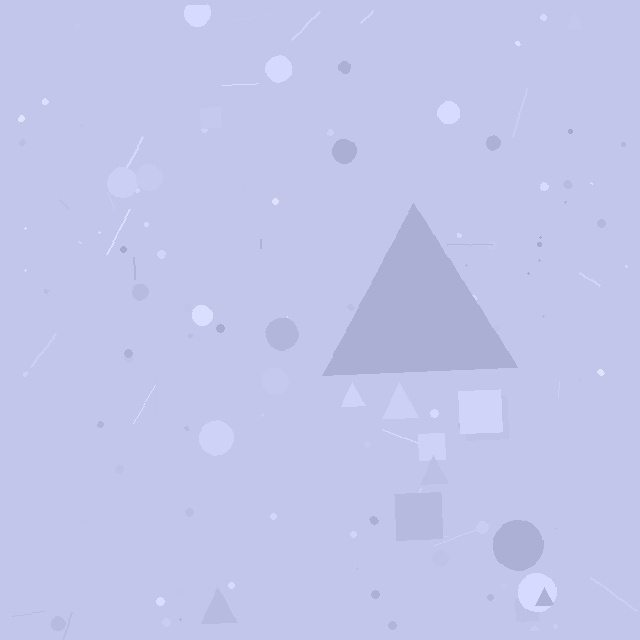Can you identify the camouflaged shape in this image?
The camouflaged shape is a triangle.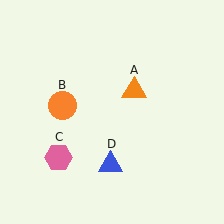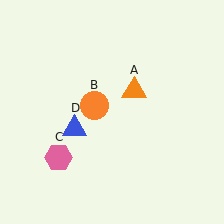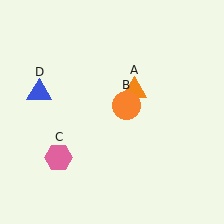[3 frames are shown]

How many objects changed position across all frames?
2 objects changed position: orange circle (object B), blue triangle (object D).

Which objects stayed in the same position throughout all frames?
Orange triangle (object A) and pink hexagon (object C) remained stationary.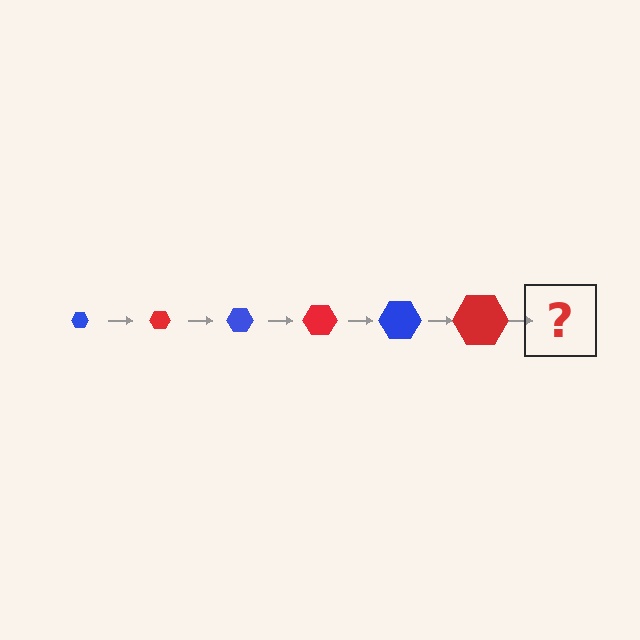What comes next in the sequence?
The next element should be a blue hexagon, larger than the previous one.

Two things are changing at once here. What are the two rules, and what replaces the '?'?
The two rules are that the hexagon grows larger each step and the color cycles through blue and red. The '?' should be a blue hexagon, larger than the previous one.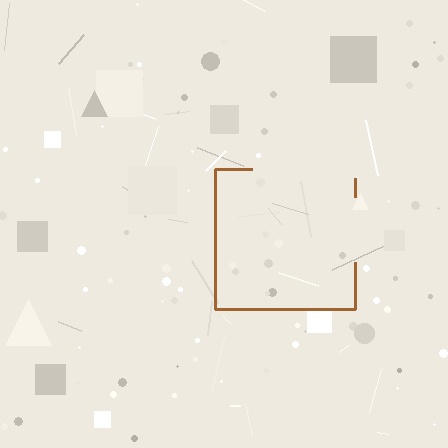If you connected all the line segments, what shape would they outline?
They would outline a square.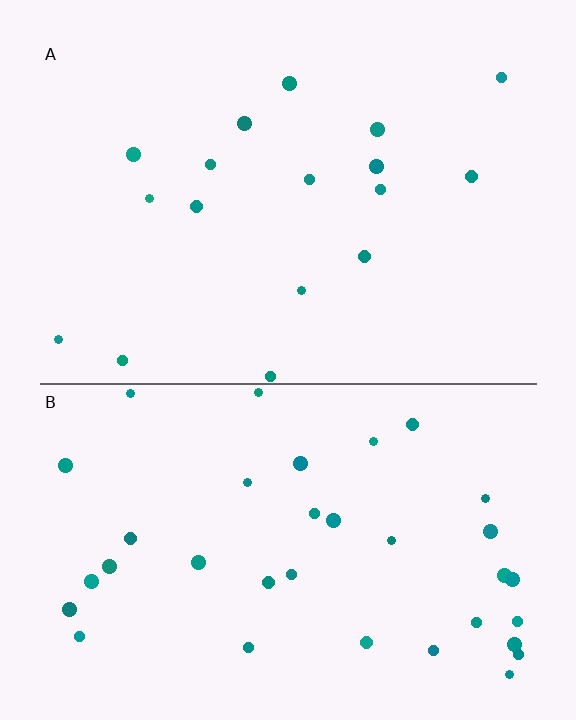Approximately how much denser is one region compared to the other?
Approximately 2.0× — region B over region A.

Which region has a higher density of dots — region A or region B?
B (the bottom).